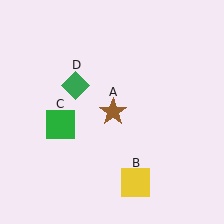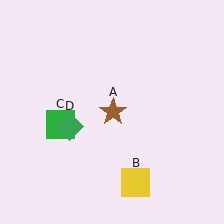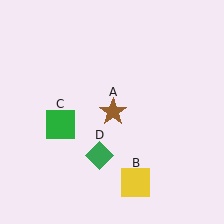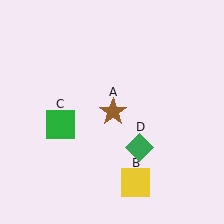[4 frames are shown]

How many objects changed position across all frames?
1 object changed position: green diamond (object D).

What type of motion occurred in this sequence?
The green diamond (object D) rotated counterclockwise around the center of the scene.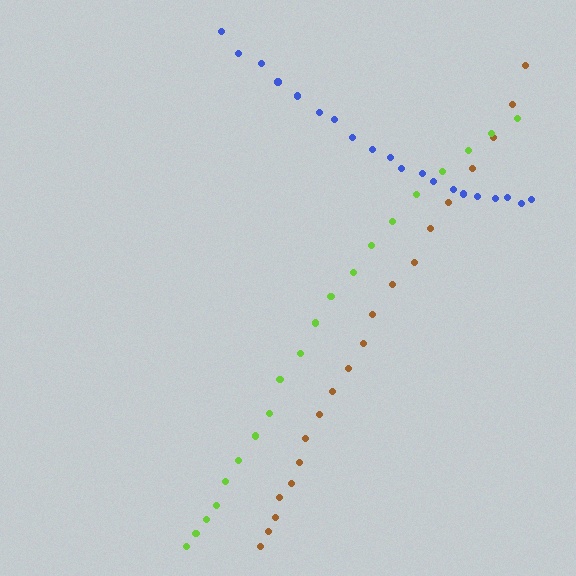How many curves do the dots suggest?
There are 3 distinct paths.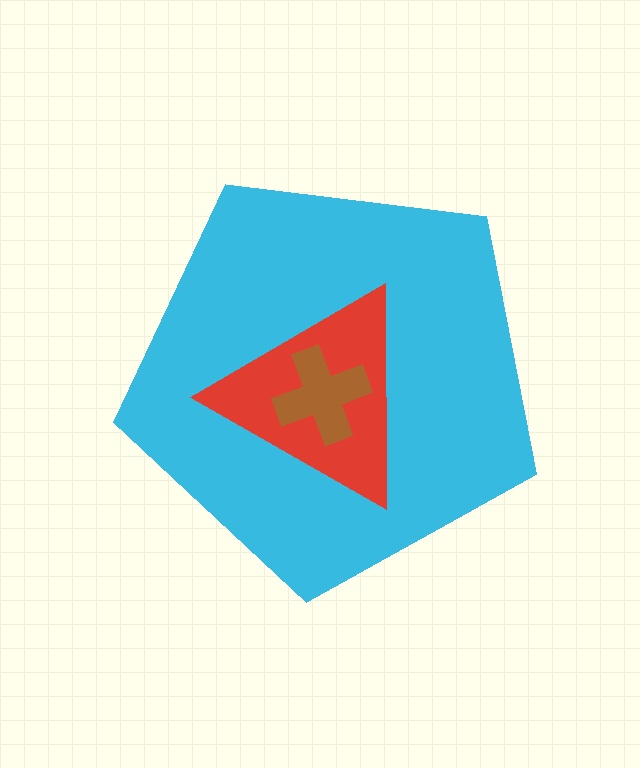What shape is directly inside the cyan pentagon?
The red triangle.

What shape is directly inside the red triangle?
The brown cross.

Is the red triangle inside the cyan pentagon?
Yes.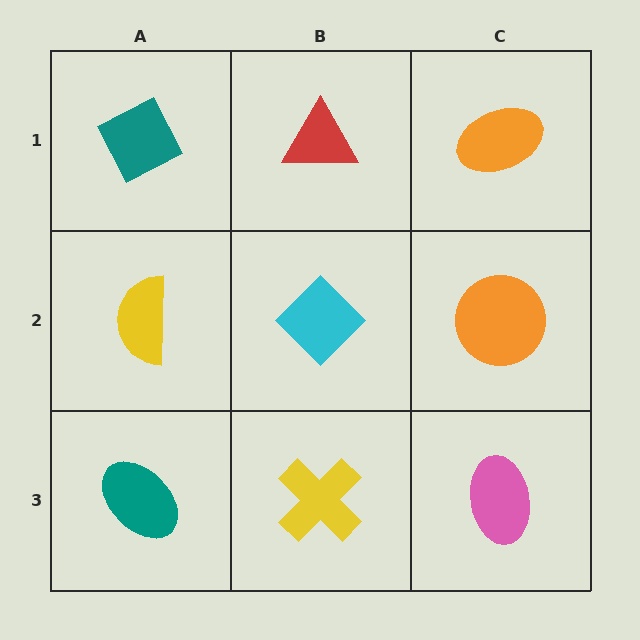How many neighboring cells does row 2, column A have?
3.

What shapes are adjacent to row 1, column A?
A yellow semicircle (row 2, column A), a red triangle (row 1, column B).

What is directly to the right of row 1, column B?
An orange ellipse.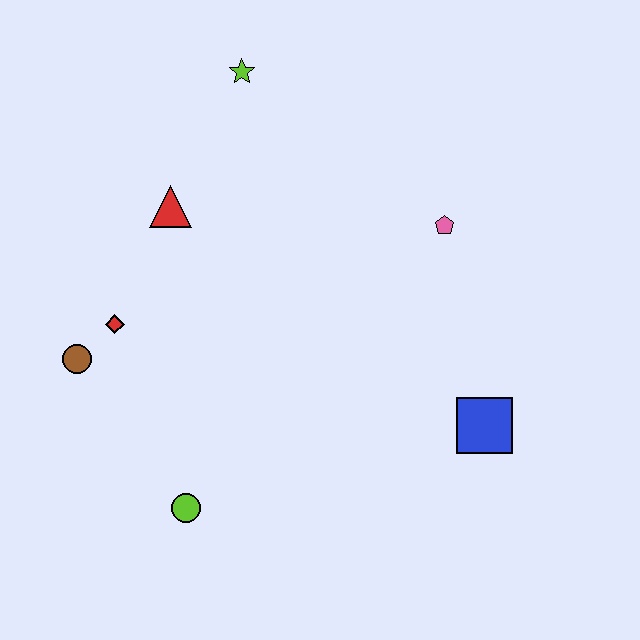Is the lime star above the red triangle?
Yes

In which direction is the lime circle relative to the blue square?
The lime circle is to the left of the blue square.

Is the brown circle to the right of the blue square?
No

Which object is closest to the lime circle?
The brown circle is closest to the lime circle.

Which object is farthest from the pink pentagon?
The brown circle is farthest from the pink pentagon.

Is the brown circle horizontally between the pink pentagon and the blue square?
No